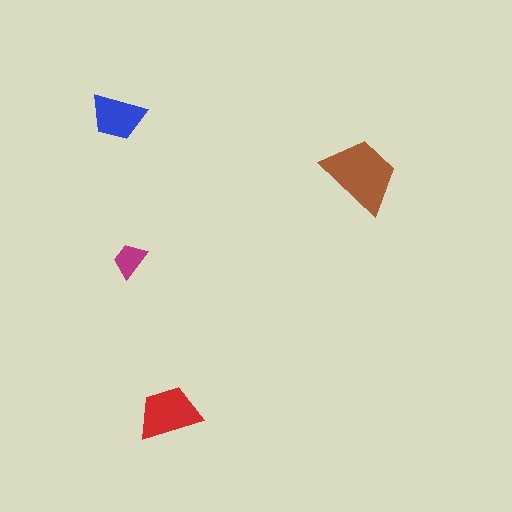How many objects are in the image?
There are 4 objects in the image.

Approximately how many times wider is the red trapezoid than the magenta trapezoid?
About 2 times wider.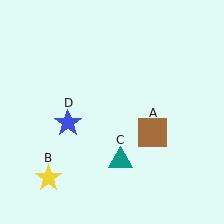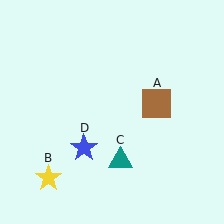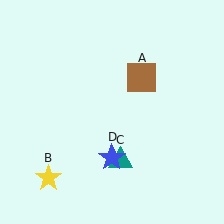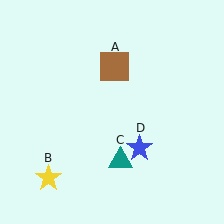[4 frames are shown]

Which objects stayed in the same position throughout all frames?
Yellow star (object B) and teal triangle (object C) remained stationary.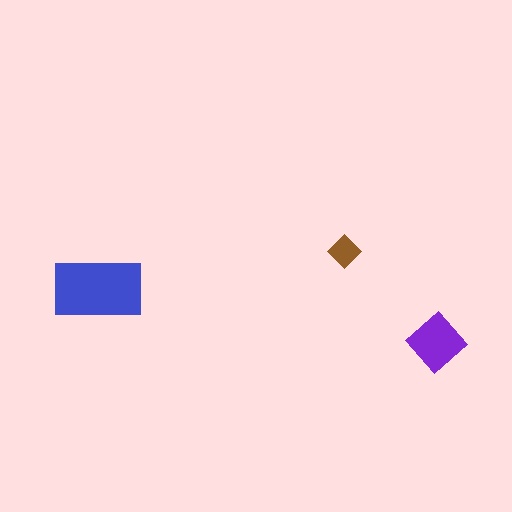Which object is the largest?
The blue rectangle.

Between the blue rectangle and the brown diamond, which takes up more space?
The blue rectangle.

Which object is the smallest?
The brown diamond.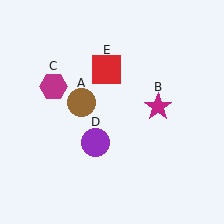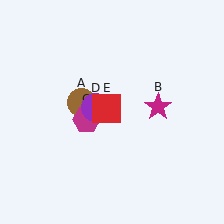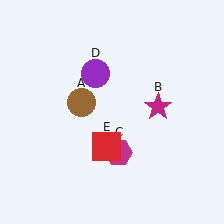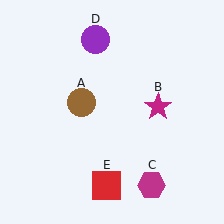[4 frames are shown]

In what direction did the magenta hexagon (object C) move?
The magenta hexagon (object C) moved down and to the right.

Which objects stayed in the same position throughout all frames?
Brown circle (object A) and magenta star (object B) remained stationary.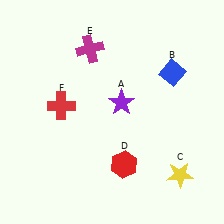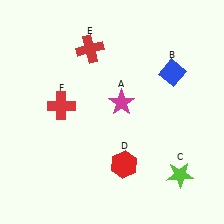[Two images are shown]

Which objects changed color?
A changed from purple to magenta. C changed from yellow to lime. E changed from magenta to red.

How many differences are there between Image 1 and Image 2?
There are 3 differences between the two images.